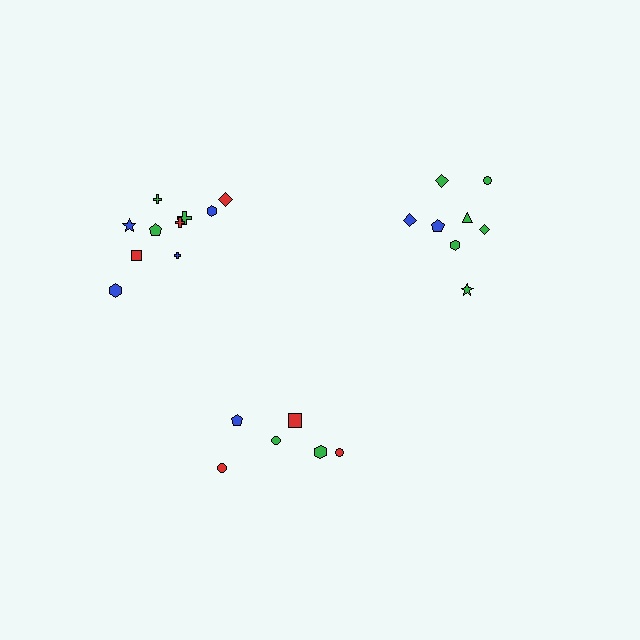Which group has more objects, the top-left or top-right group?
The top-left group.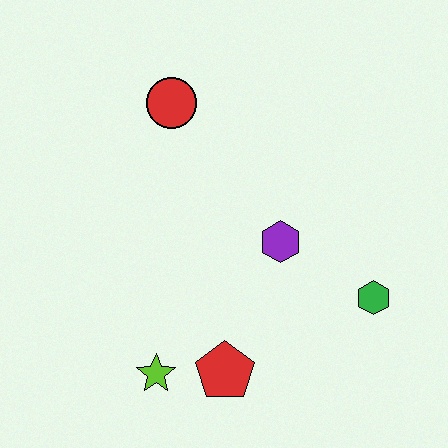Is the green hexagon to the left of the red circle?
No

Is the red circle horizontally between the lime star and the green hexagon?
Yes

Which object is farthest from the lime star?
The red circle is farthest from the lime star.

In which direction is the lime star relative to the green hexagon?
The lime star is to the left of the green hexagon.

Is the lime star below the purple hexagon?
Yes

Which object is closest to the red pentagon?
The lime star is closest to the red pentagon.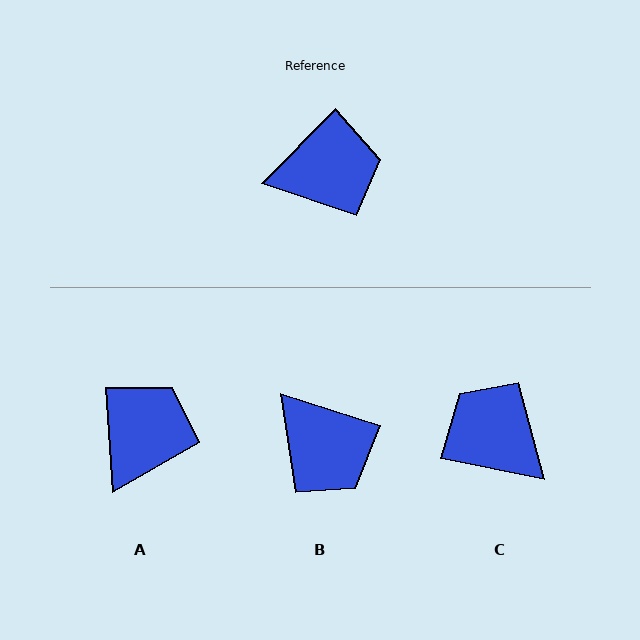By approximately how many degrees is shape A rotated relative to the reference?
Approximately 49 degrees counter-clockwise.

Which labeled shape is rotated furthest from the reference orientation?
C, about 123 degrees away.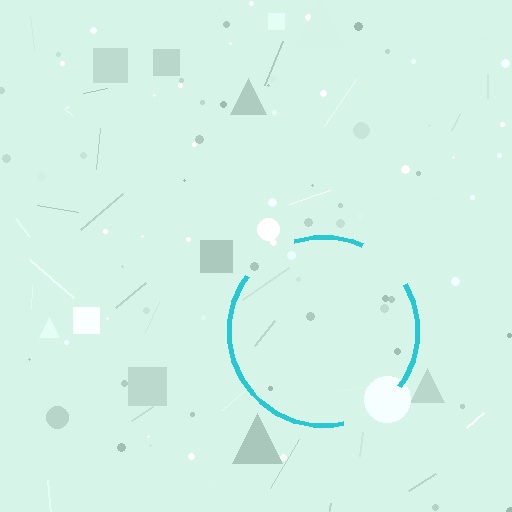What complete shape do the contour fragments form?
The contour fragments form a circle.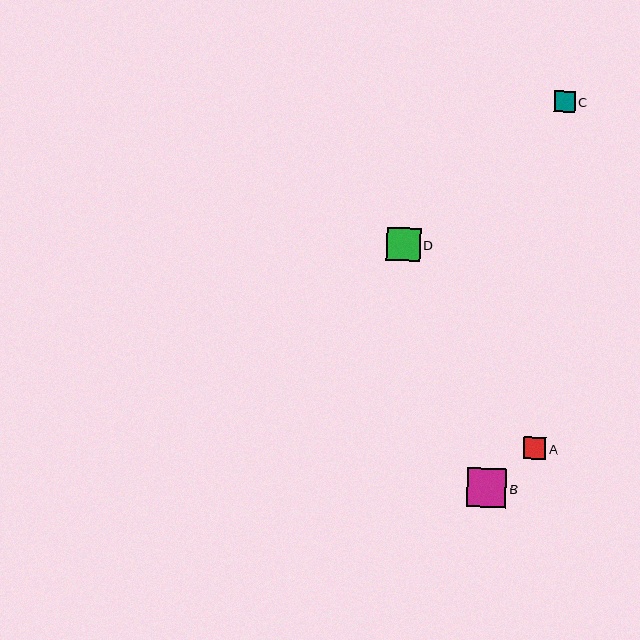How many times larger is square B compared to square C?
Square B is approximately 1.8 times the size of square C.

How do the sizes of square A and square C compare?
Square A and square C are approximately the same size.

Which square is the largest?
Square B is the largest with a size of approximately 39 pixels.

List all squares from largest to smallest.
From largest to smallest: B, D, A, C.